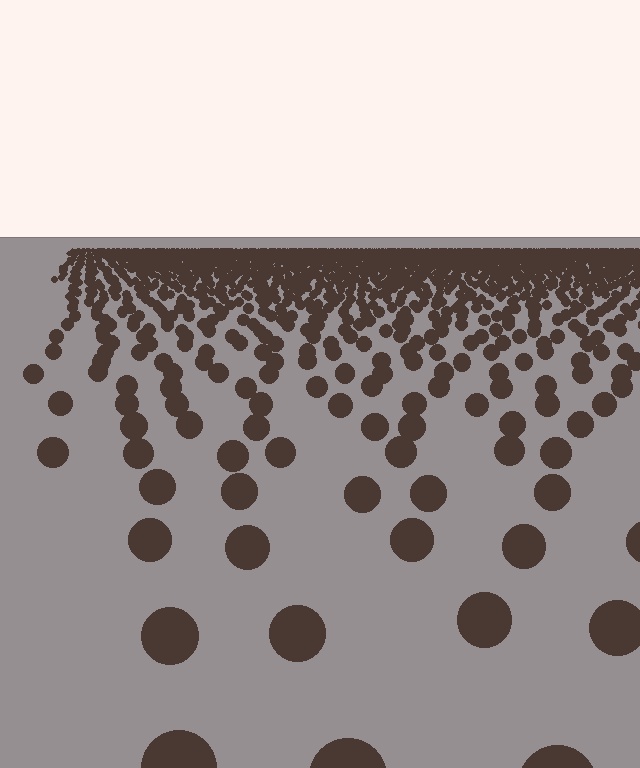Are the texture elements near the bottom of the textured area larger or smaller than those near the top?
Larger. Near the bottom, elements are closer to the viewer and appear at a bigger on-screen size.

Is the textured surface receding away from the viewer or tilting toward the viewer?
The surface is receding away from the viewer. Texture elements get smaller and denser toward the top.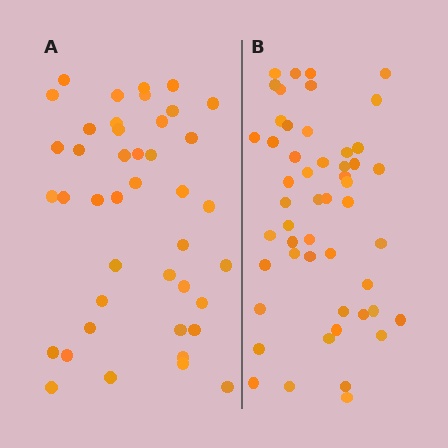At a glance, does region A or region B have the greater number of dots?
Region B (the right region) has more dots.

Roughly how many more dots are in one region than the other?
Region B has roughly 8 or so more dots than region A.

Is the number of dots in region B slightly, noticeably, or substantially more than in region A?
Region B has only slightly more — the two regions are fairly close. The ratio is roughly 1.2 to 1.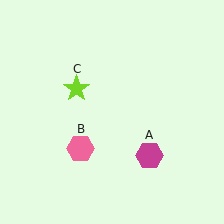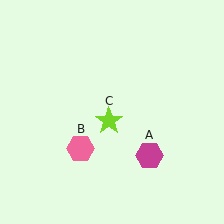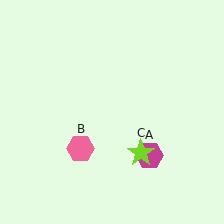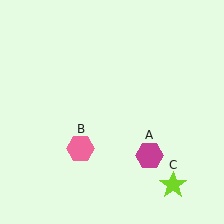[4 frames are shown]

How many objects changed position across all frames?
1 object changed position: lime star (object C).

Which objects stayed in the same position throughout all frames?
Magenta hexagon (object A) and pink hexagon (object B) remained stationary.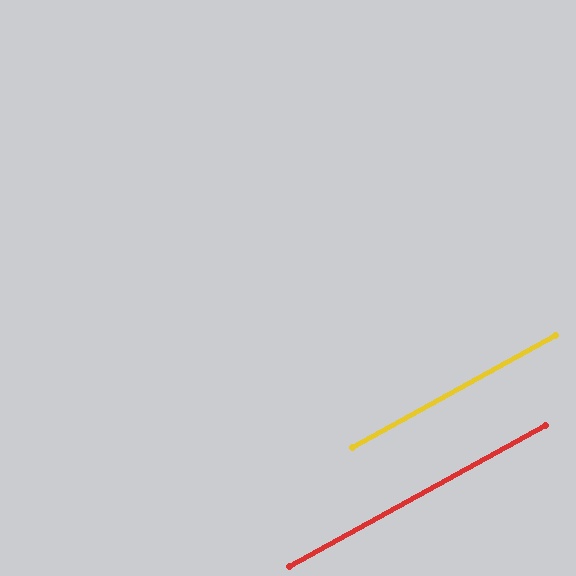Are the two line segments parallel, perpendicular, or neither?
Parallel — their directions differ by only 0.1°.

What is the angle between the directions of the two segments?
Approximately 0 degrees.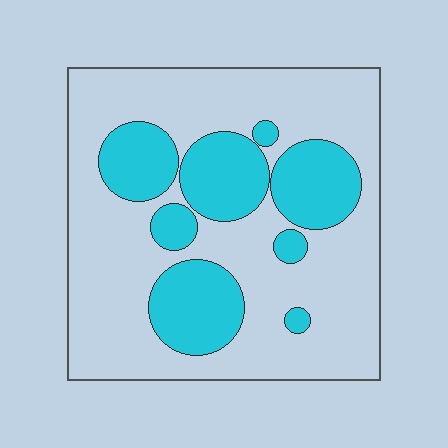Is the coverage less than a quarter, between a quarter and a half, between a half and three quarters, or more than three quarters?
Between a quarter and a half.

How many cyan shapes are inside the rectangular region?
8.